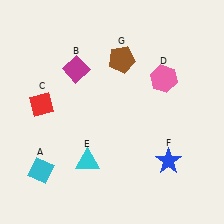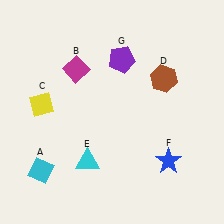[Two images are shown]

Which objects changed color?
C changed from red to yellow. D changed from pink to brown. G changed from brown to purple.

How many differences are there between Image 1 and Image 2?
There are 3 differences between the two images.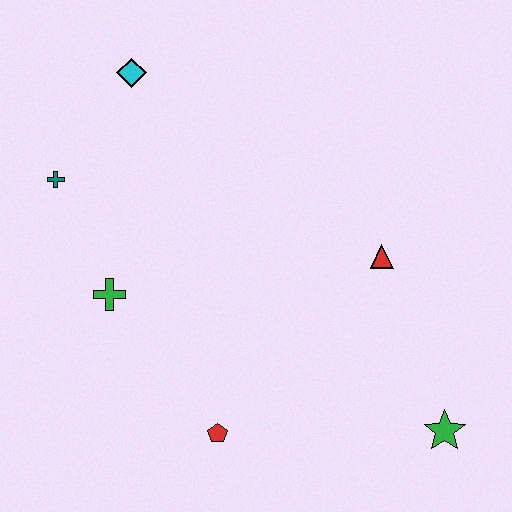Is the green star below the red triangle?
Yes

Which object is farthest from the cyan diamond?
The green star is farthest from the cyan diamond.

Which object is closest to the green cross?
The teal cross is closest to the green cross.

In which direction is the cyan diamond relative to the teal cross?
The cyan diamond is above the teal cross.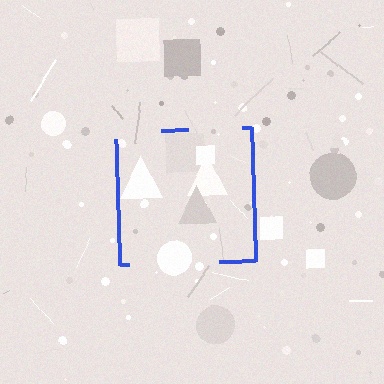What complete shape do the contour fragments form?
The contour fragments form a square.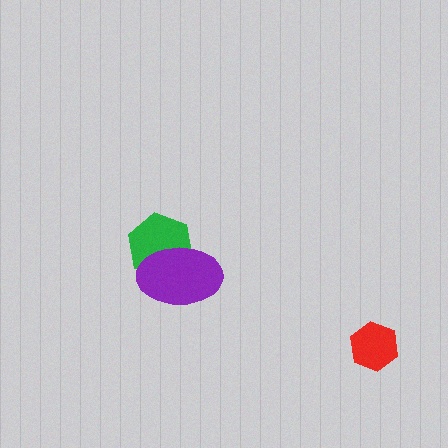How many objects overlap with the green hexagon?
1 object overlaps with the green hexagon.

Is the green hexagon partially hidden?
Yes, it is partially covered by another shape.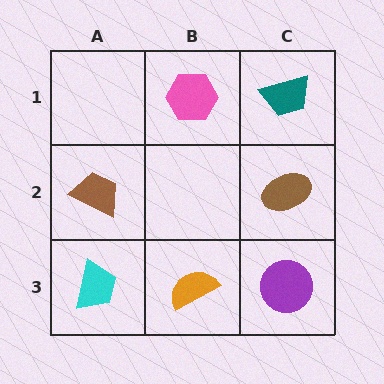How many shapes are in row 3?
3 shapes.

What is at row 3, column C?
A purple circle.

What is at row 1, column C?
A teal trapezoid.